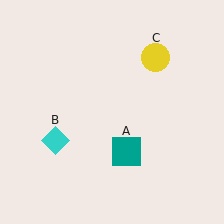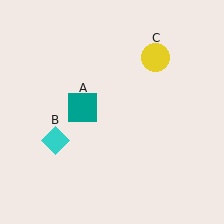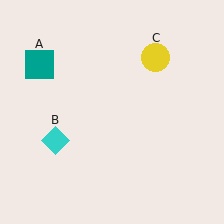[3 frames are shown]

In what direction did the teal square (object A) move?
The teal square (object A) moved up and to the left.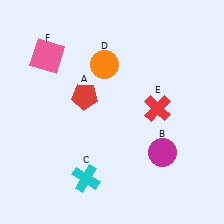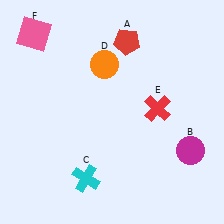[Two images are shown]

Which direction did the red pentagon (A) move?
The red pentagon (A) moved up.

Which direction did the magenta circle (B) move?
The magenta circle (B) moved right.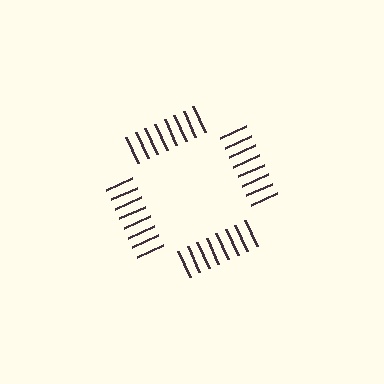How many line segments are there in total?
32 — 8 along each of the 4 edges.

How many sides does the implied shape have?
4 sides — the line-ends trace a square.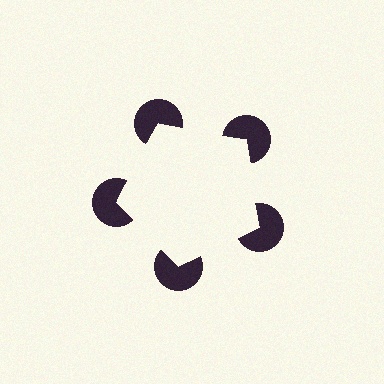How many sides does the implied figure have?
5 sides.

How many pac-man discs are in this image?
There are 5 — one at each vertex of the illusory pentagon.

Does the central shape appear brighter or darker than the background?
It typically appears slightly brighter than the background, even though no actual brightness change is drawn.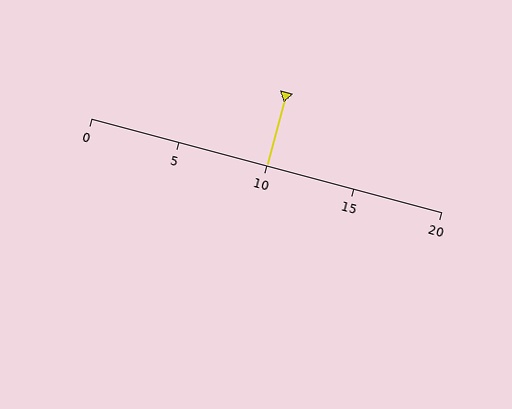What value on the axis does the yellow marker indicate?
The marker indicates approximately 10.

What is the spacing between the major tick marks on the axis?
The major ticks are spaced 5 apart.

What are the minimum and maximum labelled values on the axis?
The axis runs from 0 to 20.